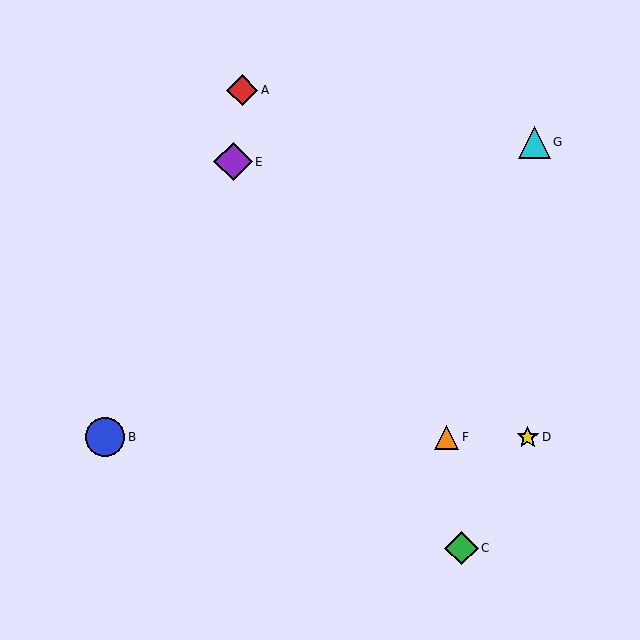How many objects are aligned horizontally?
3 objects (B, D, F) are aligned horizontally.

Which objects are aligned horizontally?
Objects B, D, F are aligned horizontally.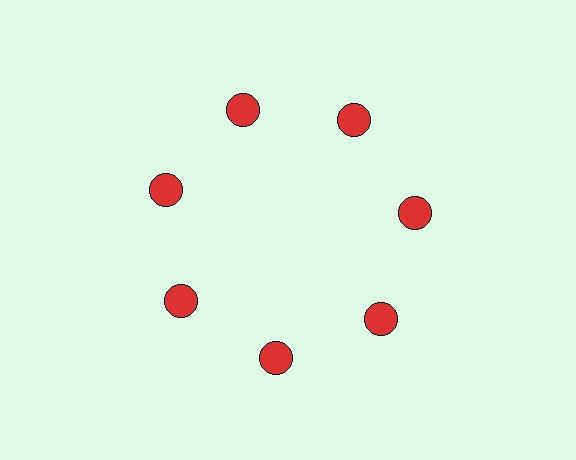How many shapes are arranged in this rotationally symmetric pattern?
There are 7 shapes, arranged in 7 groups of 1.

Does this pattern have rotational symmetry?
Yes, this pattern has 7-fold rotational symmetry. It looks the same after rotating 51 degrees around the center.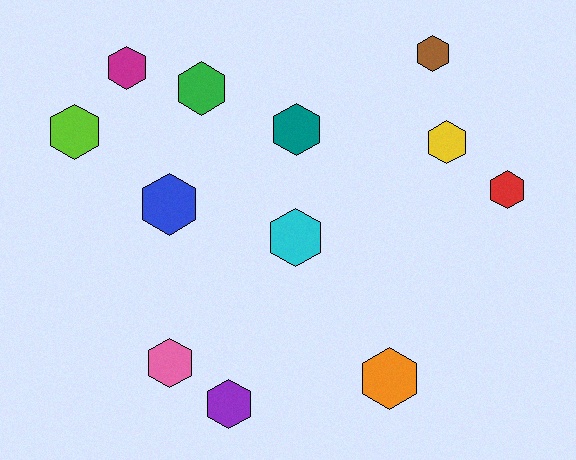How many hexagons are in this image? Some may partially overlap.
There are 12 hexagons.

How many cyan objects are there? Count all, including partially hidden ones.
There is 1 cyan object.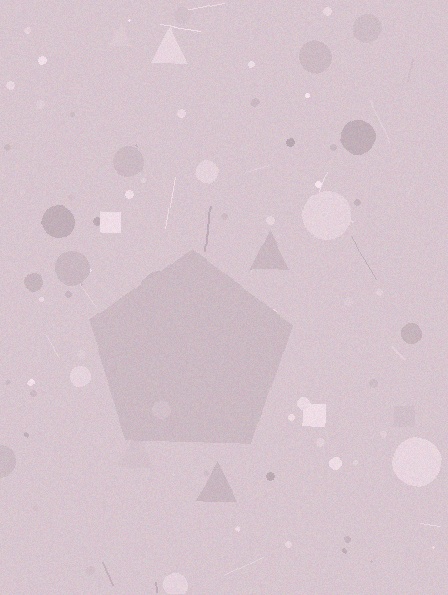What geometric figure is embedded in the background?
A pentagon is embedded in the background.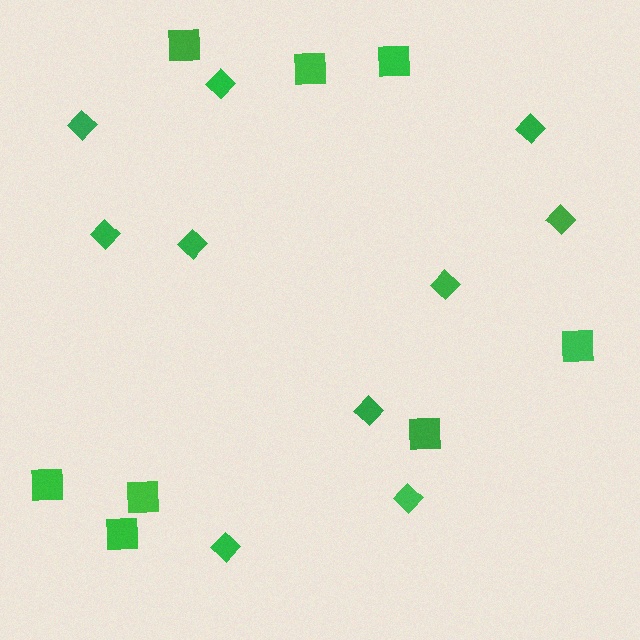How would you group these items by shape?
There are 2 groups: one group of diamonds (10) and one group of squares (8).